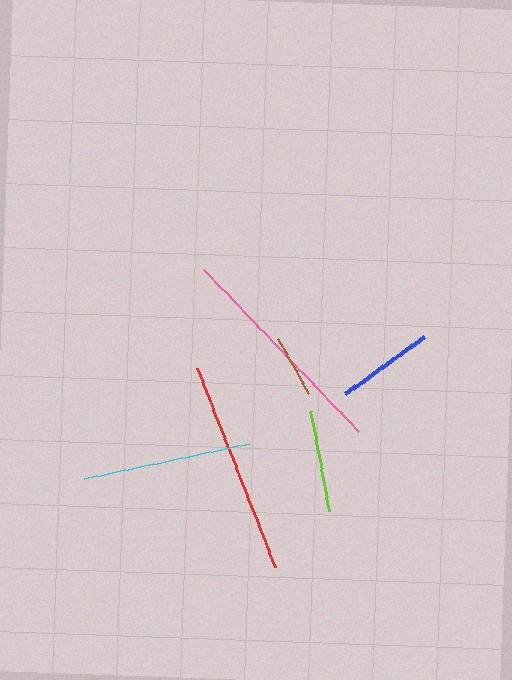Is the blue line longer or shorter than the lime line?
The lime line is longer than the blue line.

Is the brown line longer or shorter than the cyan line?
The cyan line is longer than the brown line.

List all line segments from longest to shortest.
From longest to shortest: pink, red, cyan, lime, blue, brown.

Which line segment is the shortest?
The brown line is the shortest at approximately 63 pixels.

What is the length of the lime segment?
The lime segment is approximately 102 pixels long.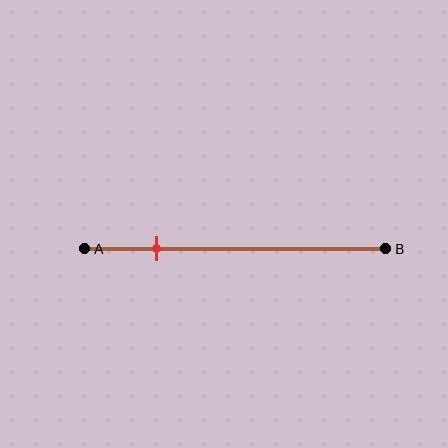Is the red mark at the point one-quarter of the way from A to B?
Yes, the mark is approximately at the one-quarter point.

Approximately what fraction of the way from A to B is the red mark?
The red mark is approximately 25% of the way from A to B.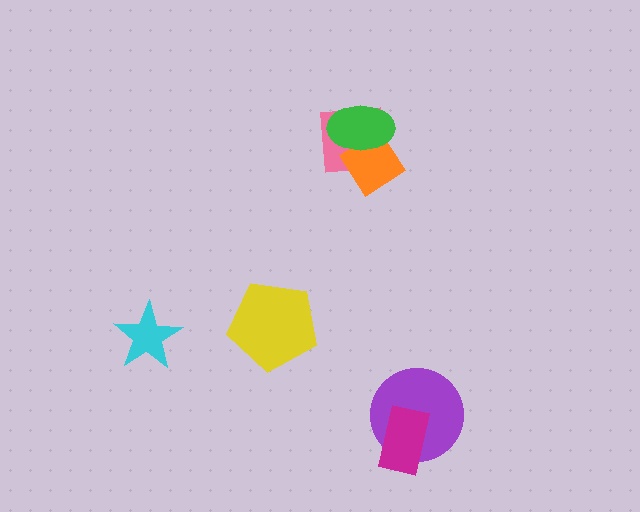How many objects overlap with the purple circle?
1 object overlaps with the purple circle.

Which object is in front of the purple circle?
The magenta rectangle is in front of the purple circle.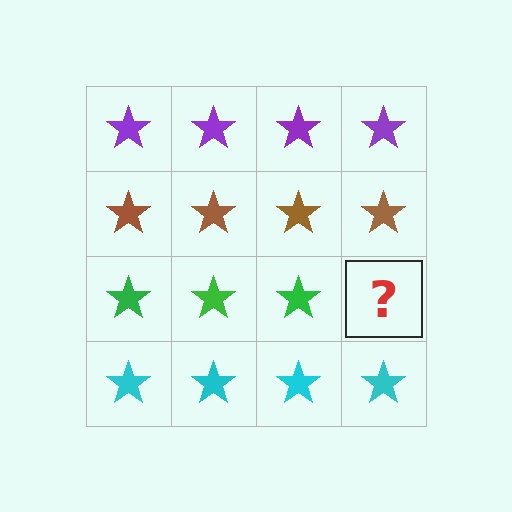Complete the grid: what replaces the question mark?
The question mark should be replaced with a green star.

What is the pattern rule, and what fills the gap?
The rule is that each row has a consistent color. The gap should be filled with a green star.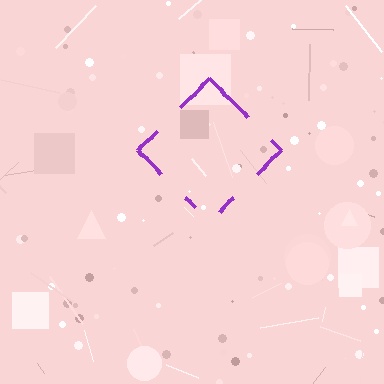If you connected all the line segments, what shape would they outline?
They would outline a diamond.